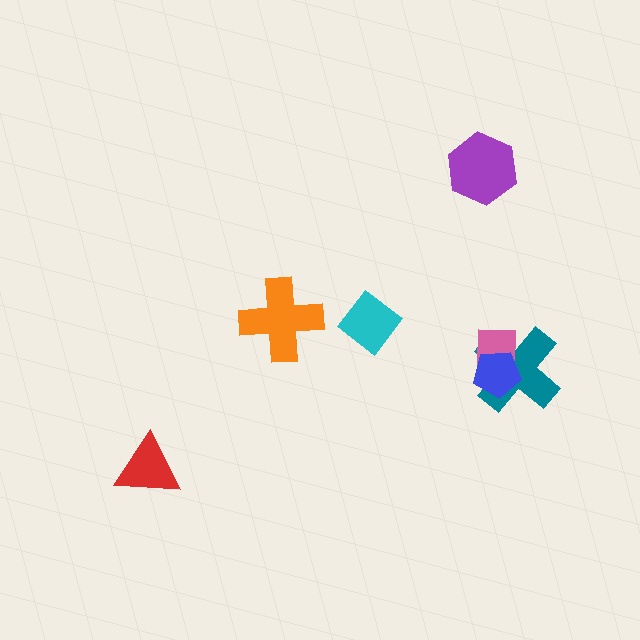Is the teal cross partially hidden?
Yes, it is partially covered by another shape.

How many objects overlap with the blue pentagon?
2 objects overlap with the blue pentagon.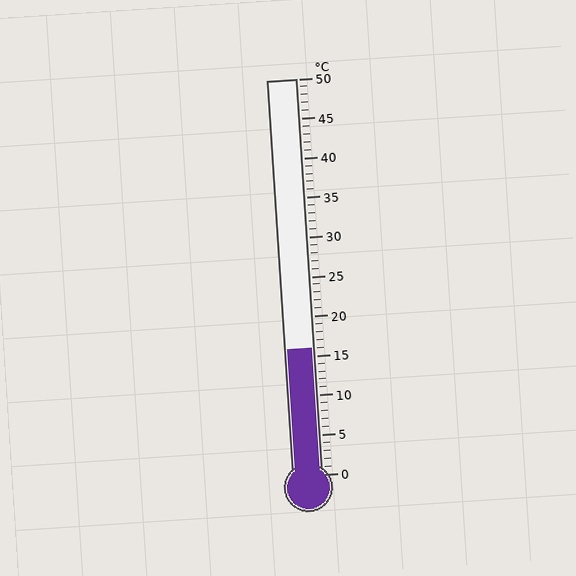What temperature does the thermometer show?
The thermometer shows approximately 16°C.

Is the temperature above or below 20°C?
The temperature is below 20°C.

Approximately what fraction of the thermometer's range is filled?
The thermometer is filled to approximately 30% of its range.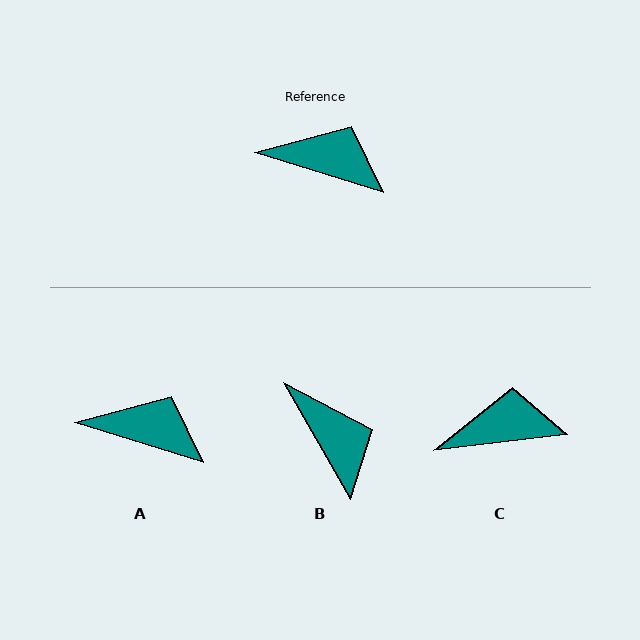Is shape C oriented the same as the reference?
No, it is off by about 24 degrees.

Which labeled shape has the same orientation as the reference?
A.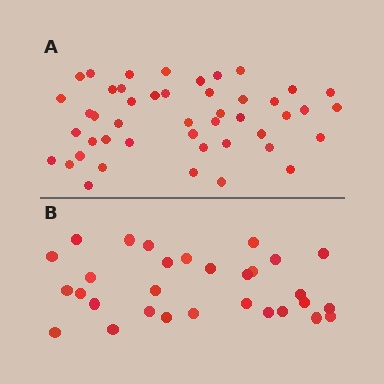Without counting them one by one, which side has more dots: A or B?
Region A (the top region) has more dots.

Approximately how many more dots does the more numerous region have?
Region A has approximately 15 more dots than region B.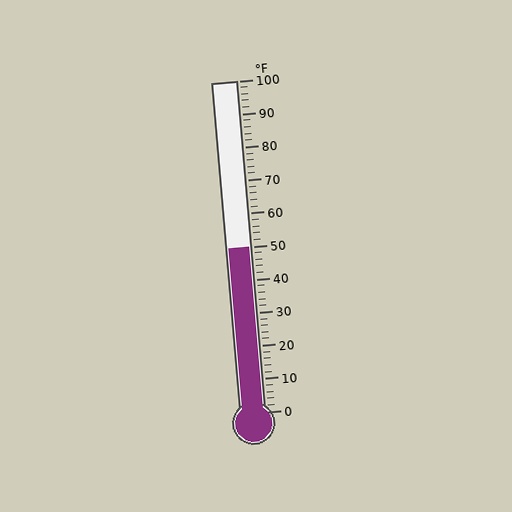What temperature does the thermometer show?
The thermometer shows approximately 50°F.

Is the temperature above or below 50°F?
The temperature is at 50°F.